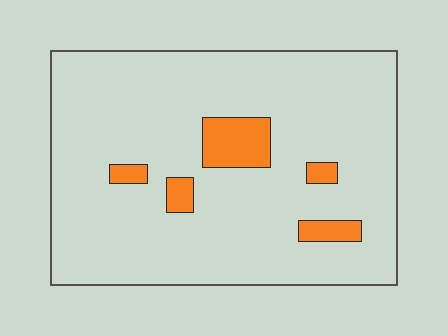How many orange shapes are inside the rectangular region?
5.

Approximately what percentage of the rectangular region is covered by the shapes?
Approximately 10%.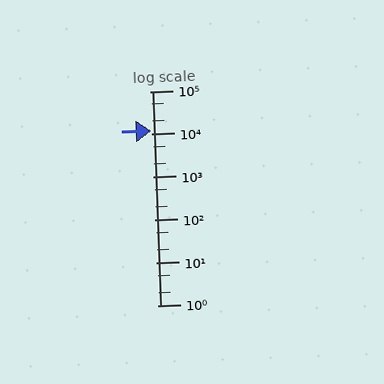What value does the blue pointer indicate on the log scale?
The pointer indicates approximately 12000.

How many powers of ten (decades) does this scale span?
The scale spans 5 decades, from 1 to 100000.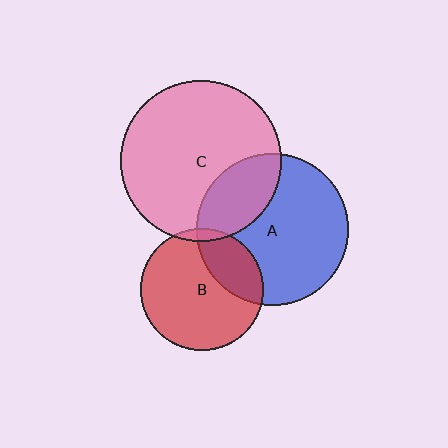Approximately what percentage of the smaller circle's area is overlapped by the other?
Approximately 25%.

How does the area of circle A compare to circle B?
Approximately 1.5 times.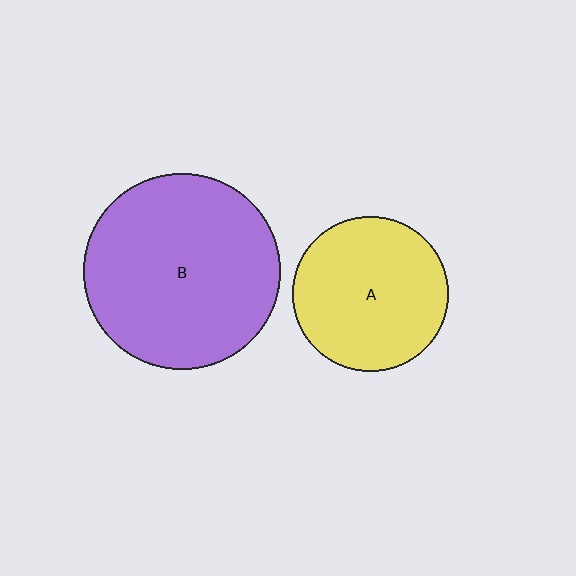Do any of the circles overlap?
No, none of the circles overlap.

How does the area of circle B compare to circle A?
Approximately 1.6 times.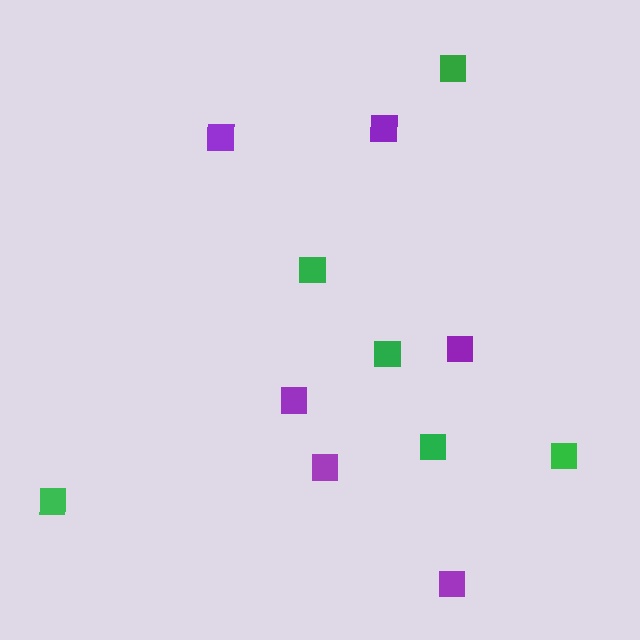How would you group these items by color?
There are 2 groups: one group of green squares (6) and one group of purple squares (6).